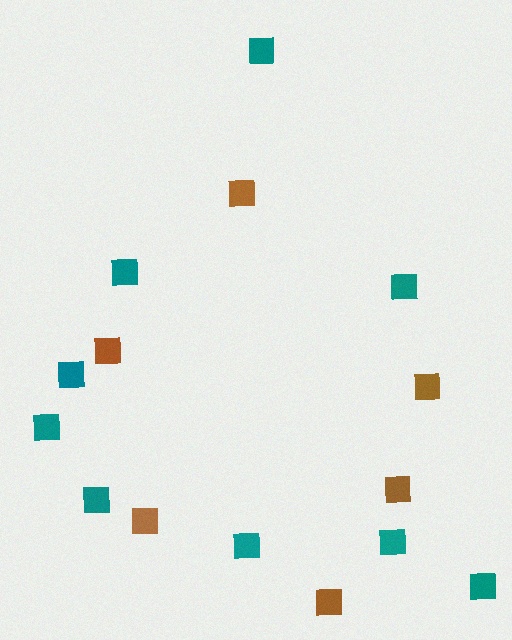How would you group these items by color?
There are 2 groups: one group of teal squares (9) and one group of brown squares (6).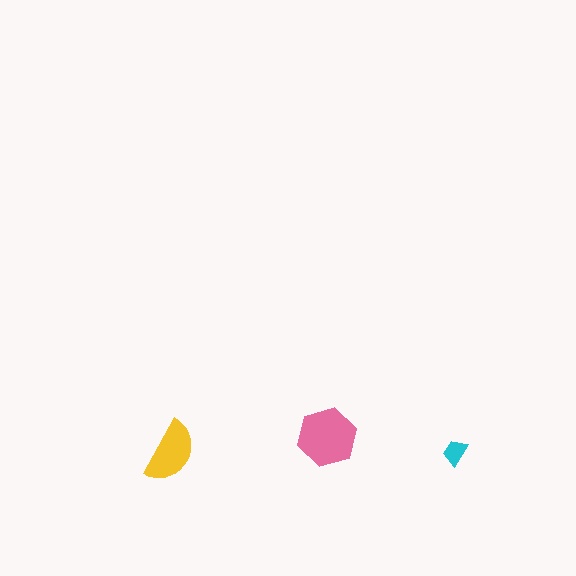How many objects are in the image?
There are 3 objects in the image.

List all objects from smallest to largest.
The cyan trapezoid, the yellow semicircle, the pink hexagon.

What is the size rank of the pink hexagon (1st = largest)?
1st.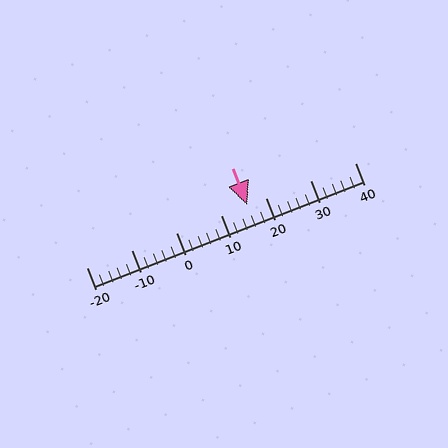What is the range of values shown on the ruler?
The ruler shows values from -20 to 40.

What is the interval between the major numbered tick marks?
The major tick marks are spaced 10 units apart.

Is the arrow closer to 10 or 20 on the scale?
The arrow is closer to 20.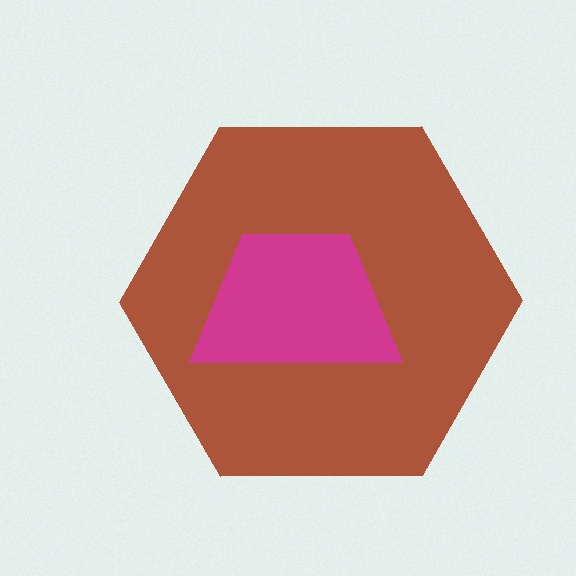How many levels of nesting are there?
2.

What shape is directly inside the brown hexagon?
The magenta trapezoid.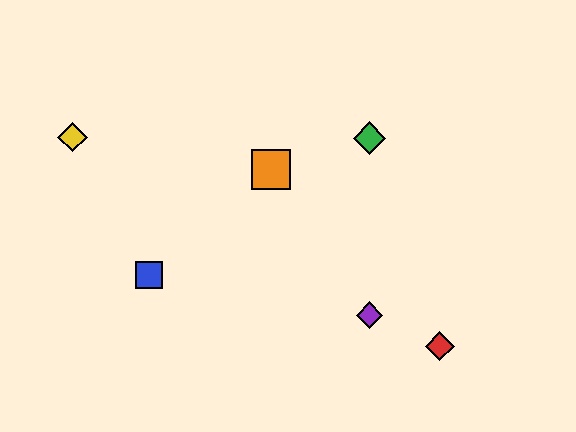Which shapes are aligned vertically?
The green diamond, the purple diamond are aligned vertically.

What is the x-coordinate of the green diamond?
The green diamond is at x≈370.